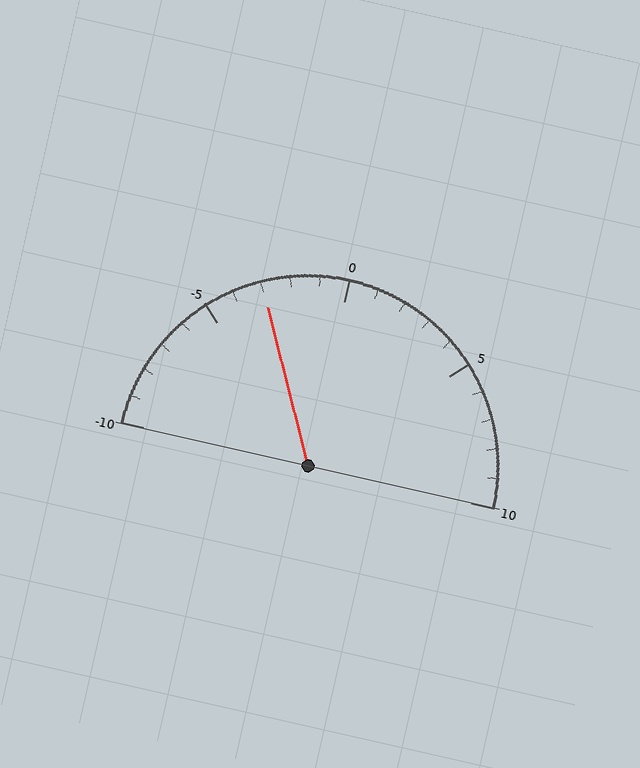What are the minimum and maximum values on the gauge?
The gauge ranges from -10 to 10.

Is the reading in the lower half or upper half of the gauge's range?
The reading is in the lower half of the range (-10 to 10).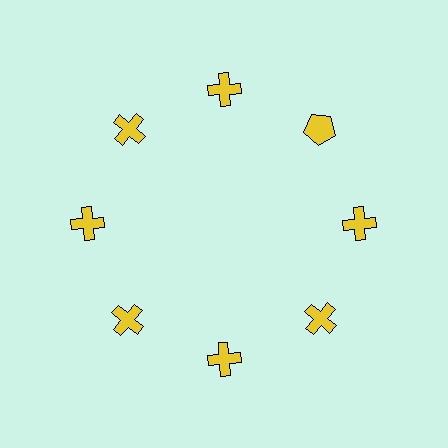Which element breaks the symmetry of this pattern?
The yellow pentagon at roughly the 2 o'clock position breaks the symmetry. All other shapes are yellow crosses.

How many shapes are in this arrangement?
There are 8 shapes arranged in a ring pattern.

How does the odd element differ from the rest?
It has a different shape: pentagon instead of cross.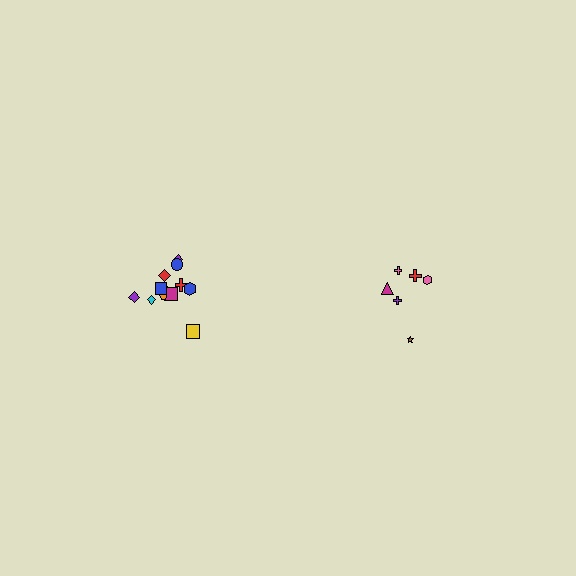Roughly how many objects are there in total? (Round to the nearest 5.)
Roughly 20 objects in total.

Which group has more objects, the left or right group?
The left group.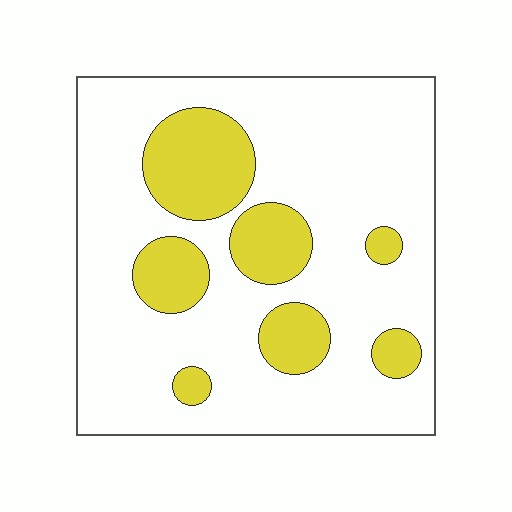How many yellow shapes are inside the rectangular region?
7.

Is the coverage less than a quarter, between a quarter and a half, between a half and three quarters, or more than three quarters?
Less than a quarter.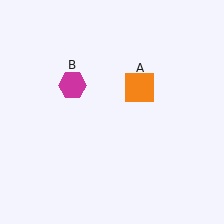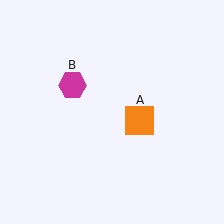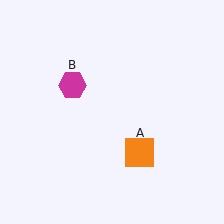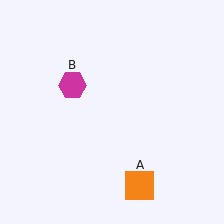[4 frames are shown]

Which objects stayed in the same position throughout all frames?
Magenta hexagon (object B) remained stationary.